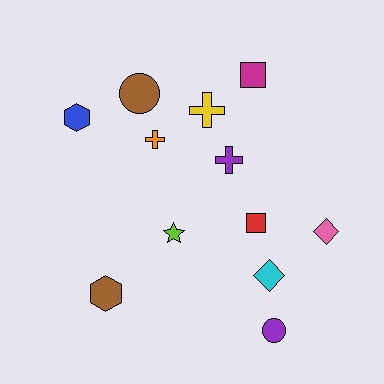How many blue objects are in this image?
There is 1 blue object.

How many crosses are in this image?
There are 3 crosses.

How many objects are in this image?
There are 12 objects.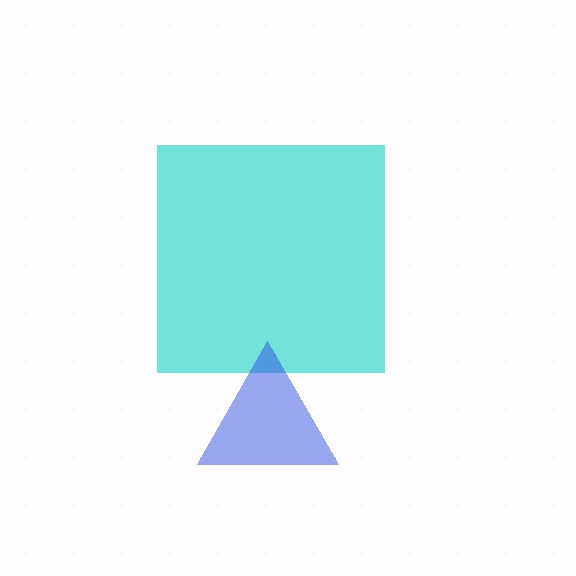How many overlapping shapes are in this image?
There are 2 overlapping shapes in the image.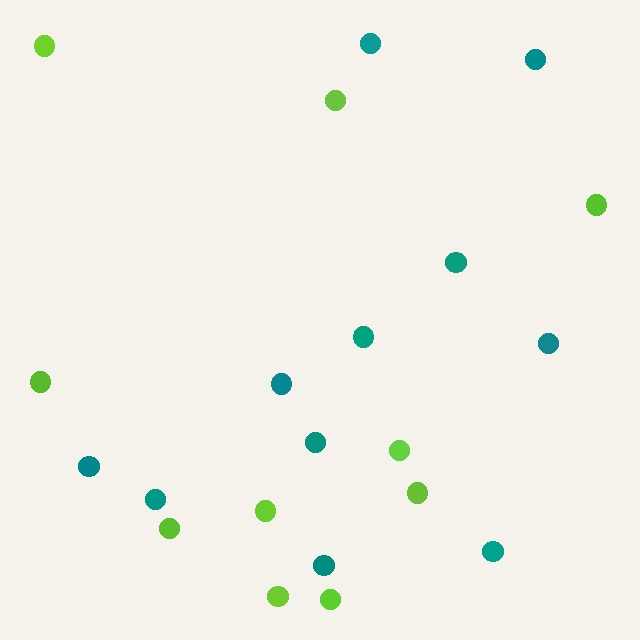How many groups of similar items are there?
There are 2 groups: one group of lime circles (10) and one group of teal circles (11).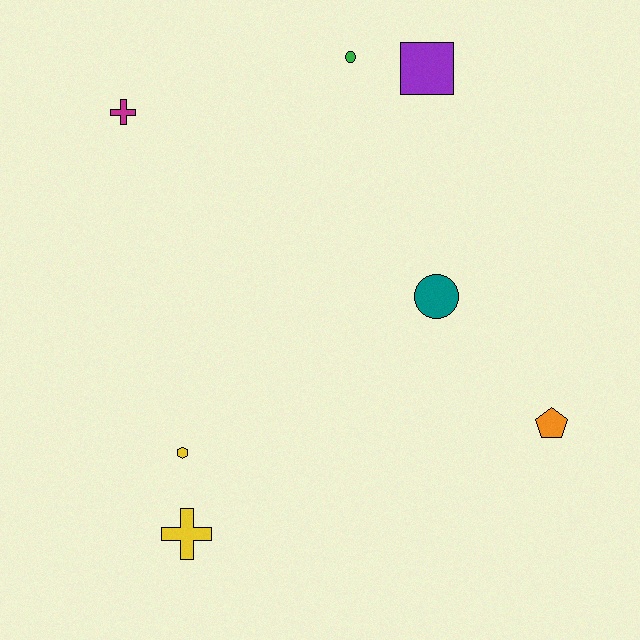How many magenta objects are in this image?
There is 1 magenta object.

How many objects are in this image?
There are 7 objects.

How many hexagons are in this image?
There is 1 hexagon.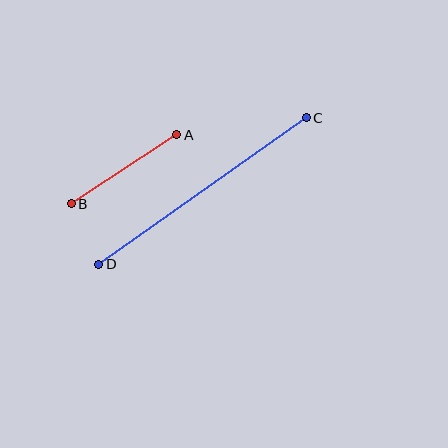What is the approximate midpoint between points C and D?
The midpoint is at approximately (202, 191) pixels.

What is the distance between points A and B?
The distance is approximately 126 pixels.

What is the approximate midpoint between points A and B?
The midpoint is at approximately (124, 169) pixels.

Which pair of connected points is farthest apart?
Points C and D are farthest apart.